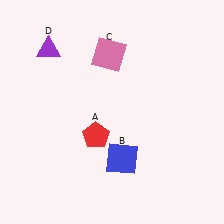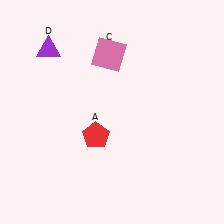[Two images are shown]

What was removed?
The blue square (B) was removed in Image 2.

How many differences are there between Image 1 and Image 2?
There is 1 difference between the two images.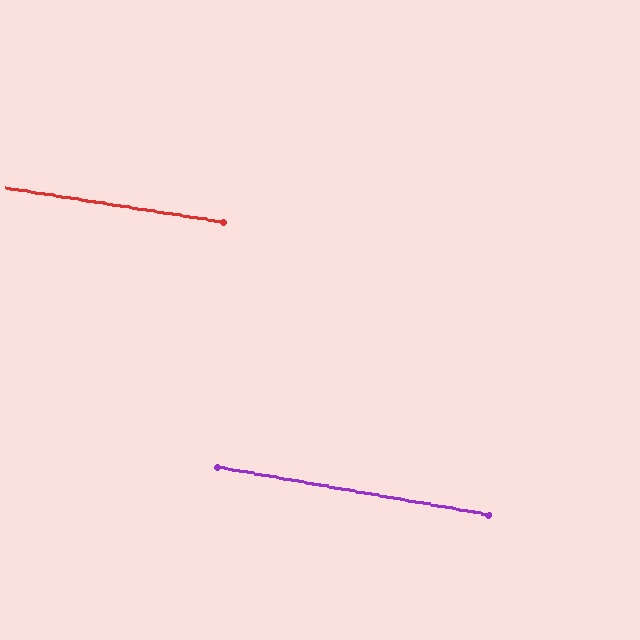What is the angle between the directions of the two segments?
Approximately 1 degree.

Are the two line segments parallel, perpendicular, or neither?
Parallel — their directions differ by only 1.4°.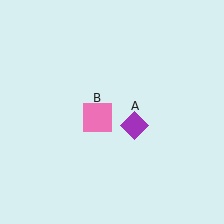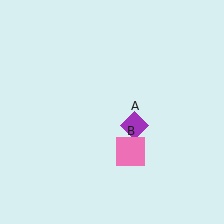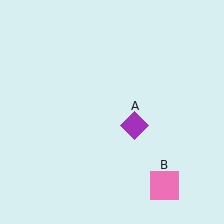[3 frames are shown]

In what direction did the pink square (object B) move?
The pink square (object B) moved down and to the right.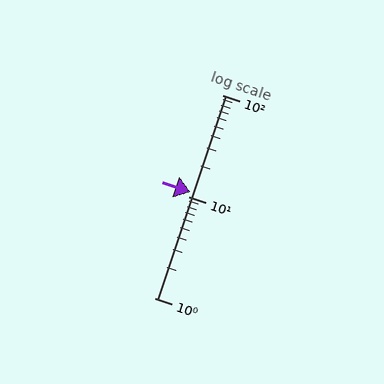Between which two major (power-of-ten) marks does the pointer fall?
The pointer is between 10 and 100.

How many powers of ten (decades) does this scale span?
The scale spans 2 decades, from 1 to 100.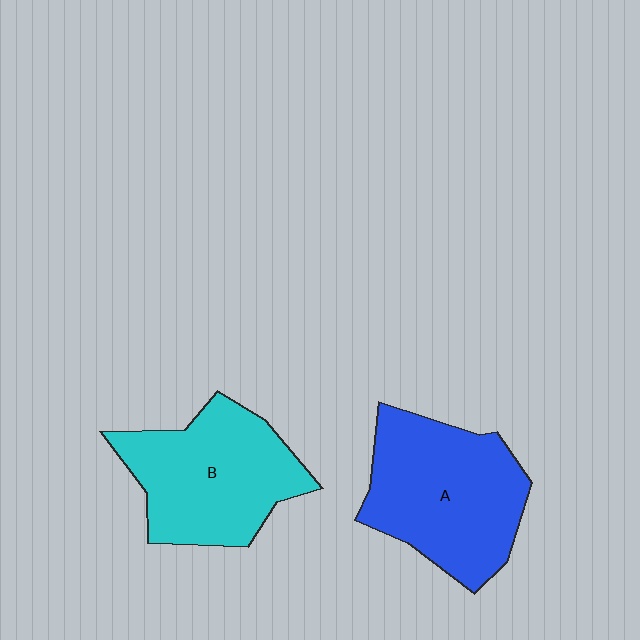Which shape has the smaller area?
Shape B (cyan).